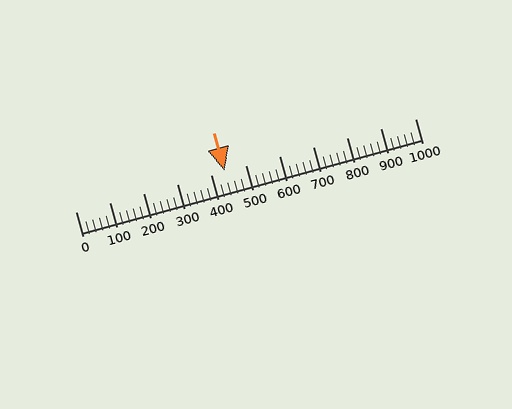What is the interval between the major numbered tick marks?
The major tick marks are spaced 100 units apart.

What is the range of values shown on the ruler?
The ruler shows values from 0 to 1000.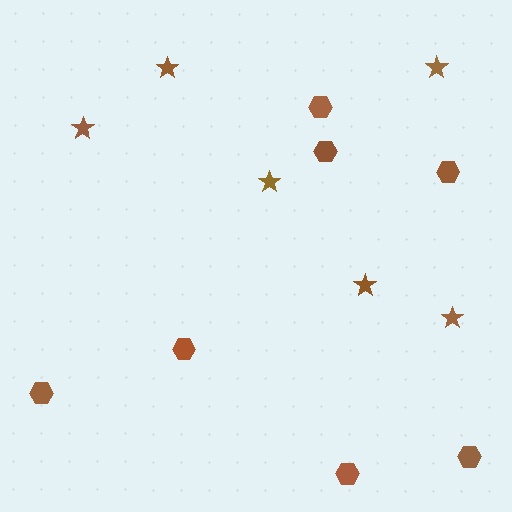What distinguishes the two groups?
There are 2 groups: one group of hexagons (7) and one group of stars (6).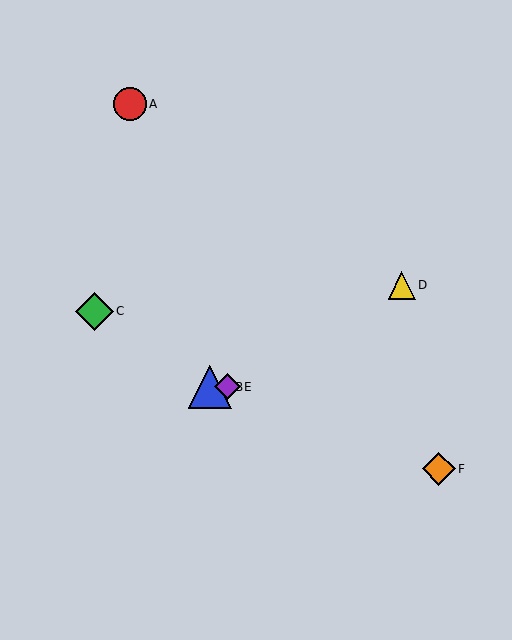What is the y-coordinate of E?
Object E is at y≈387.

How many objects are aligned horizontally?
2 objects (B, E) are aligned horizontally.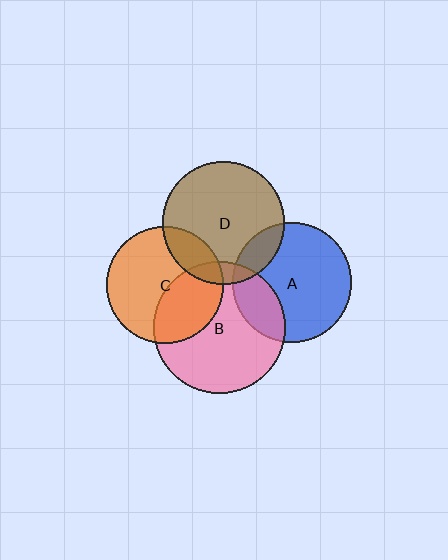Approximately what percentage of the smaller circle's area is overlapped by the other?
Approximately 10%.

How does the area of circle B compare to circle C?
Approximately 1.3 times.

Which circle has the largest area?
Circle B (pink).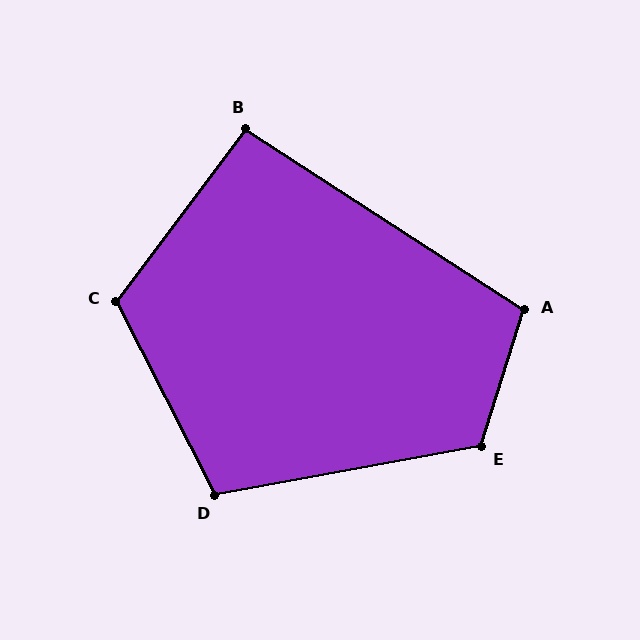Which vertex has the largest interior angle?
E, at approximately 118 degrees.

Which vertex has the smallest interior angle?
B, at approximately 94 degrees.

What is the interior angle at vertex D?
Approximately 106 degrees (obtuse).